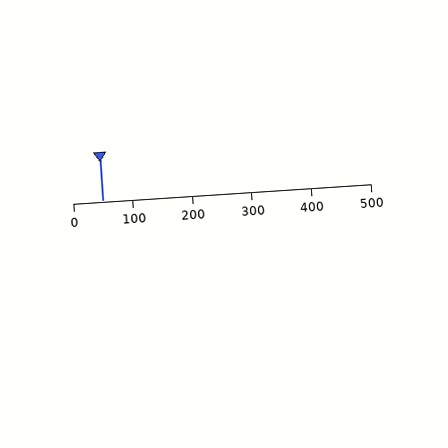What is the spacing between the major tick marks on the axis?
The major ticks are spaced 100 apart.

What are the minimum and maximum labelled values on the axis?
The axis runs from 0 to 500.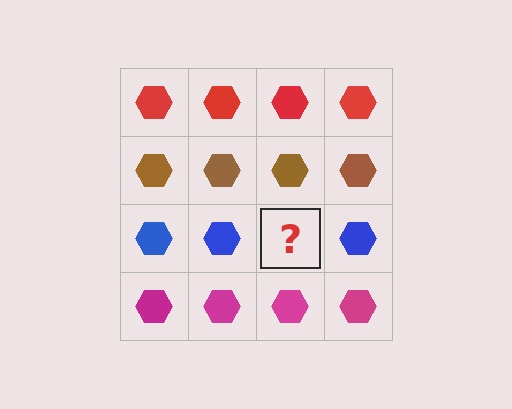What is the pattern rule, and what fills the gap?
The rule is that each row has a consistent color. The gap should be filled with a blue hexagon.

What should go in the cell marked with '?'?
The missing cell should contain a blue hexagon.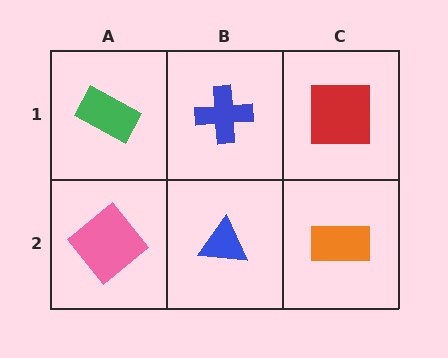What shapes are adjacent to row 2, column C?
A red square (row 1, column C), a blue triangle (row 2, column B).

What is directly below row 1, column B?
A blue triangle.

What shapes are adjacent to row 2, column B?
A blue cross (row 1, column B), a pink diamond (row 2, column A), an orange rectangle (row 2, column C).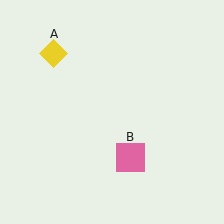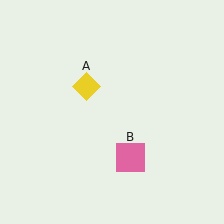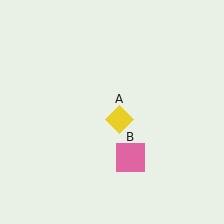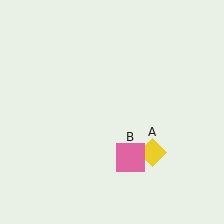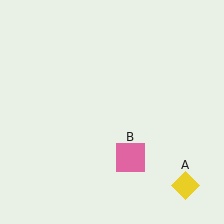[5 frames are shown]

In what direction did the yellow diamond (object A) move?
The yellow diamond (object A) moved down and to the right.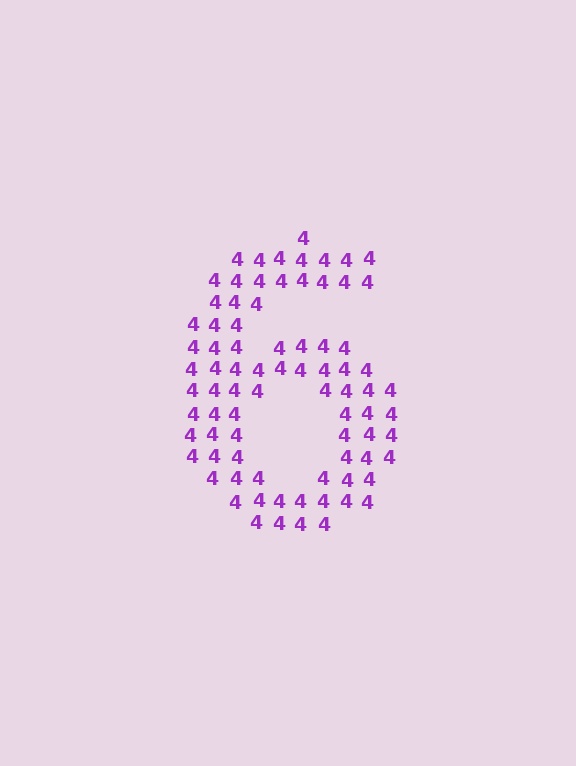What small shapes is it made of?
It is made of small digit 4's.